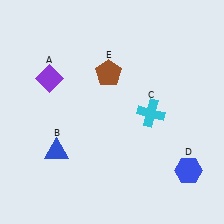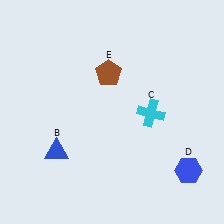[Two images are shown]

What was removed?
The purple diamond (A) was removed in Image 2.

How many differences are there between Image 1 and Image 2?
There is 1 difference between the two images.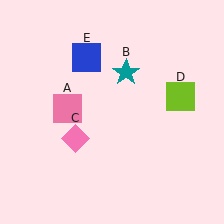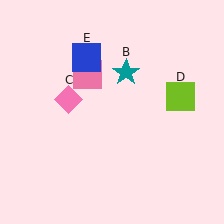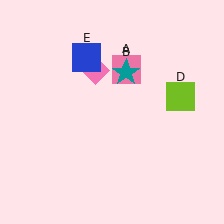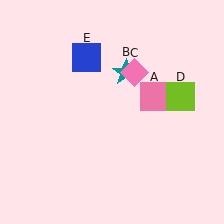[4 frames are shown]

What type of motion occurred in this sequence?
The pink square (object A), pink diamond (object C) rotated clockwise around the center of the scene.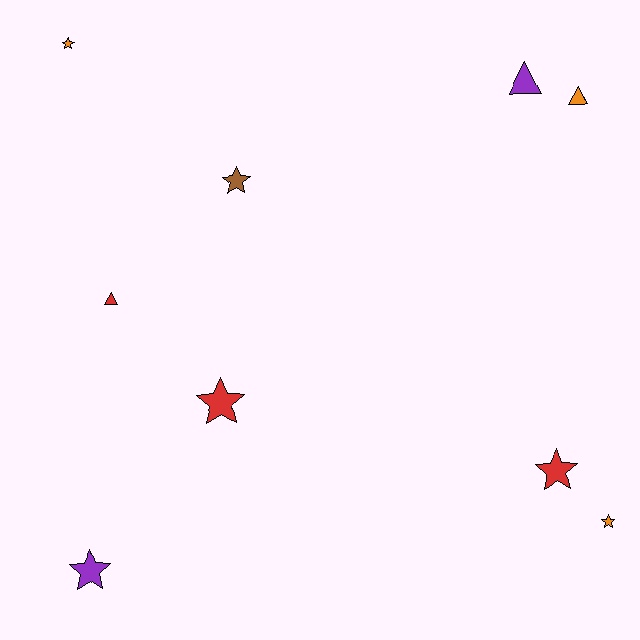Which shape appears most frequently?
Star, with 6 objects.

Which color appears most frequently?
Orange, with 3 objects.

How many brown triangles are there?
There are no brown triangles.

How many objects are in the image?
There are 9 objects.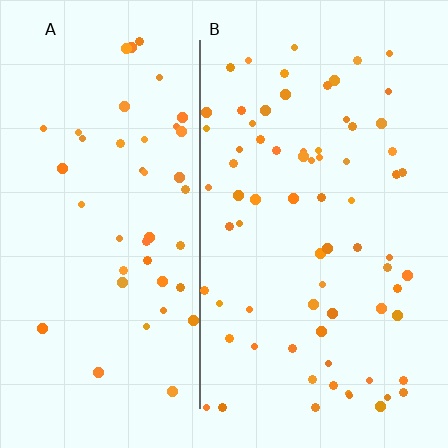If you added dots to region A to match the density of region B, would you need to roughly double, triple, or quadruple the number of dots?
Approximately double.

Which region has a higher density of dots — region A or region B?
B (the right).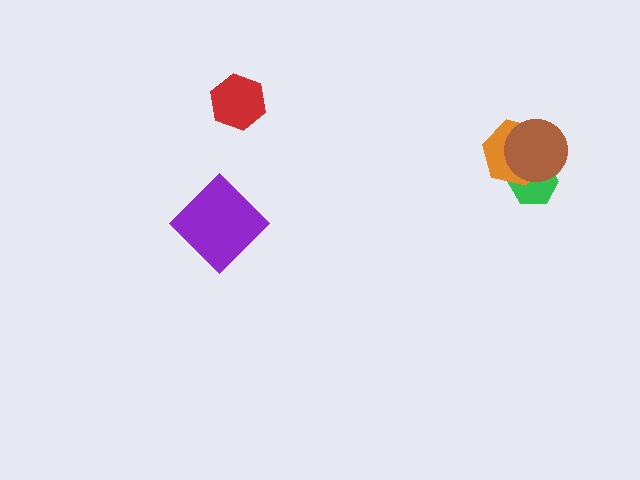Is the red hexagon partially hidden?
No, no other shape covers it.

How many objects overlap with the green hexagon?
2 objects overlap with the green hexagon.